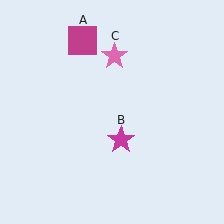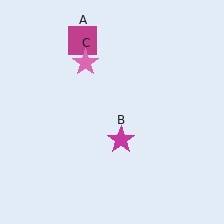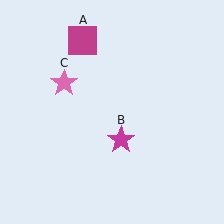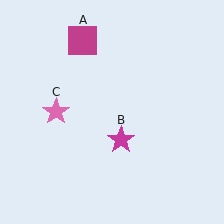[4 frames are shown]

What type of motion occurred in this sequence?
The pink star (object C) rotated counterclockwise around the center of the scene.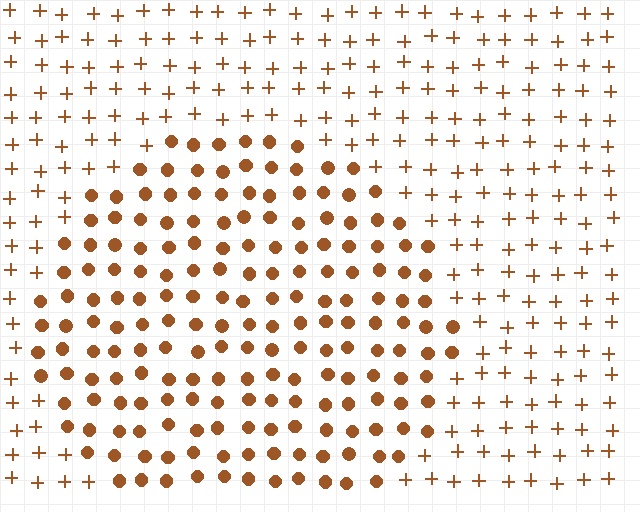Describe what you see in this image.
The image is filled with small brown elements arranged in a uniform grid. A circle-shaped region contains circles, while the surrounding area contains plus signs. The boundary is defined purely by the change in element shape.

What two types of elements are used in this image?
The image uses circles inside the circle region and plus signs outside it.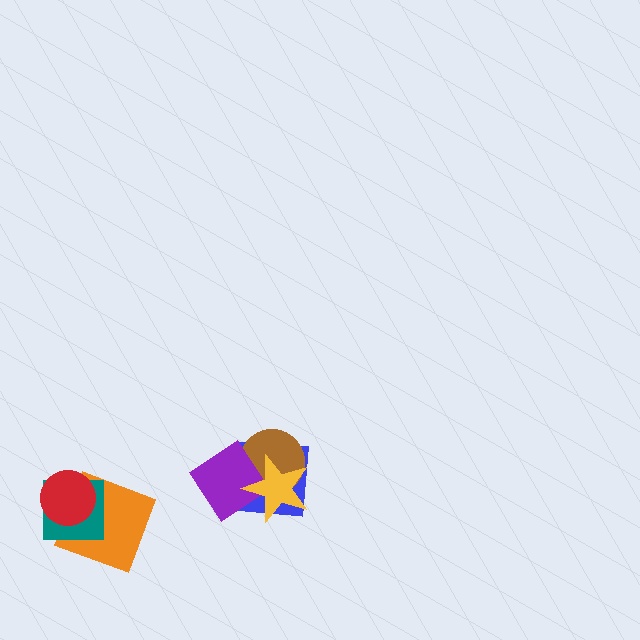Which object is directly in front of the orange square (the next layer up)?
The teal square is directly in front of the orange square.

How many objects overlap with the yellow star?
3 objects overlap with the yellow star.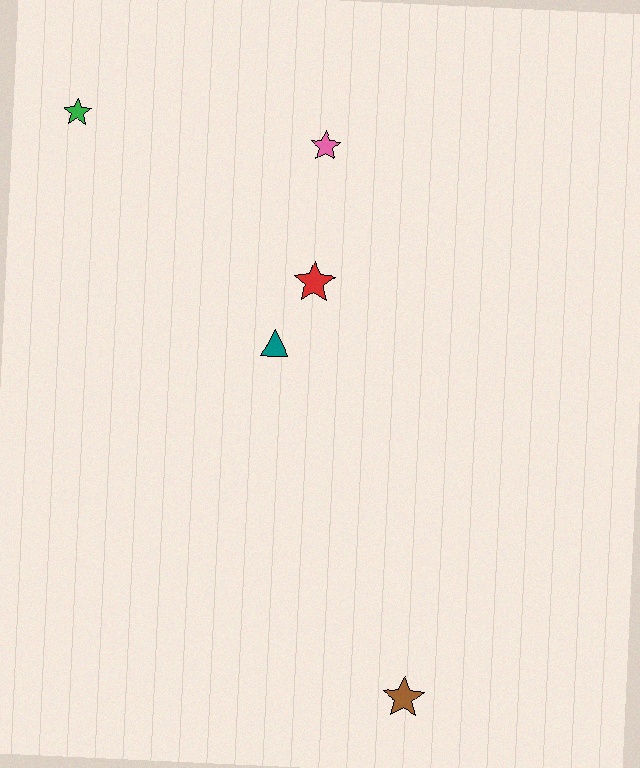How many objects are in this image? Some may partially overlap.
There are 5 objects.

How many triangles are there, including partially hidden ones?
There is 1 triangle.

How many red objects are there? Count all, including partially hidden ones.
There is 1 red object.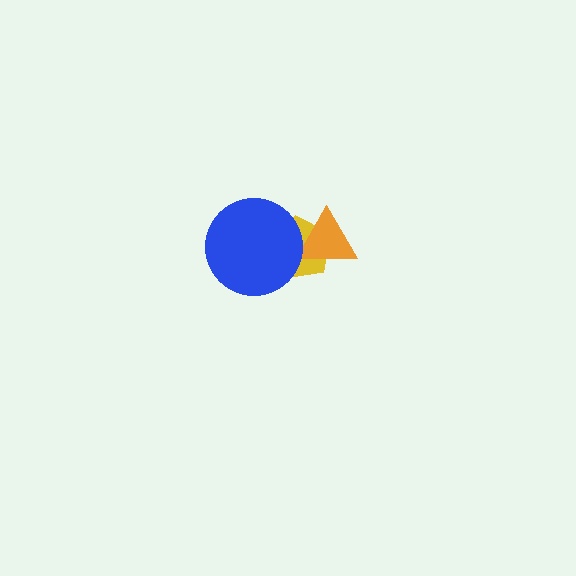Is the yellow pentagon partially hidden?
Yes, it is partially covered by another shape.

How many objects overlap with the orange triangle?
2 objects overlap with the orange triangle.